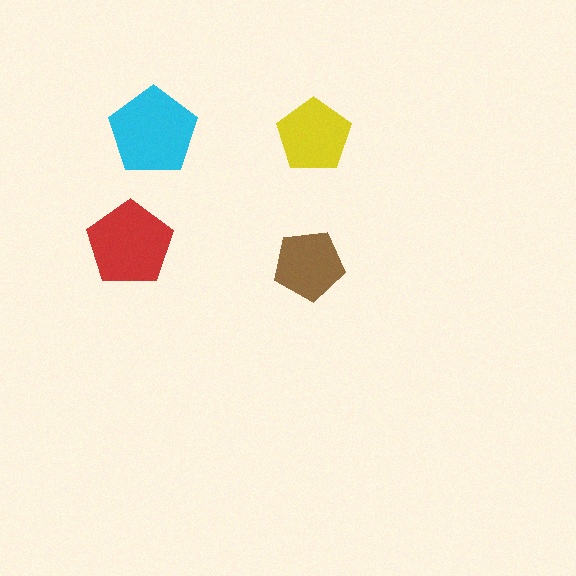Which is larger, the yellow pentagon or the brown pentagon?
The yellow one.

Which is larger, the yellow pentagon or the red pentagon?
The red one.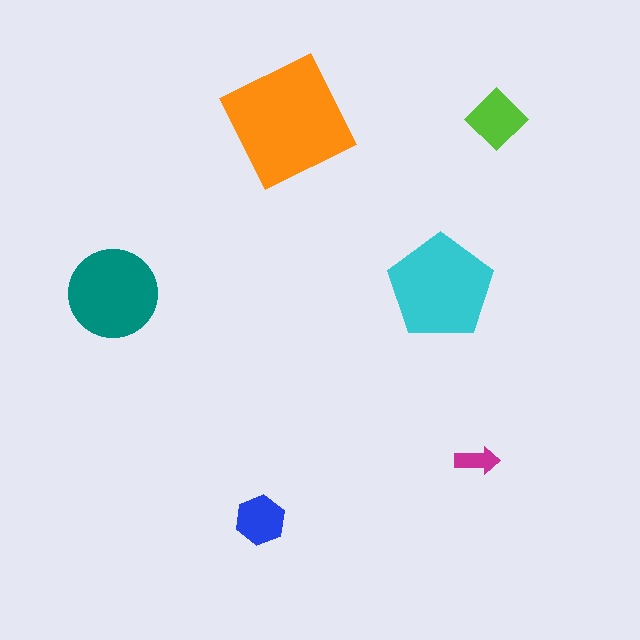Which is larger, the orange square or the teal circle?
The orange square.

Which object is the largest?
The orange square.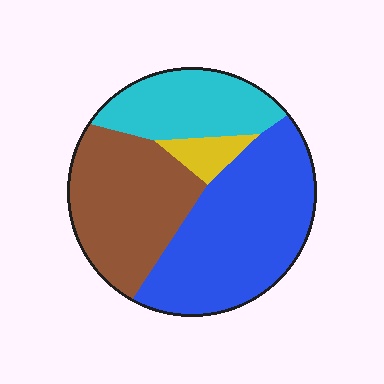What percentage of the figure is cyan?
Cyan covers roughly 20% of the figure.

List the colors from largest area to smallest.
From largest to smallest: blue, brown, cyan, yellow.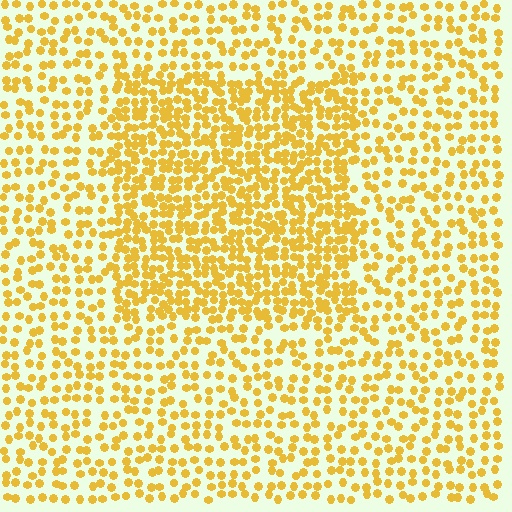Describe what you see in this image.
The image contains small yellow elements arranged at two different densities. A rectangle-shaped region is visible where the elements are more densely packed than the surrounding area.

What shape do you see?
I see a rectangle.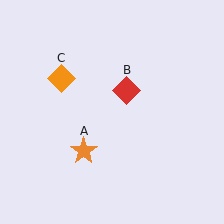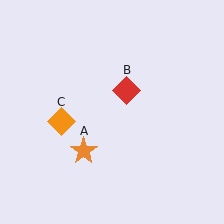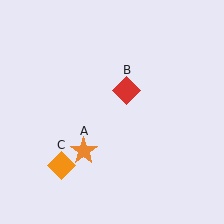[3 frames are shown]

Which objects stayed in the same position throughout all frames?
Orange star (object A) and red diamond (object B) remained stationary.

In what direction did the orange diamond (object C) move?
The orange diamond (object C) moved down.